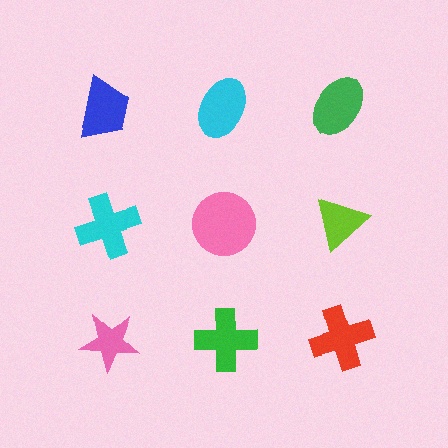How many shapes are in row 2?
3 shapes.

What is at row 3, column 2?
A green cross.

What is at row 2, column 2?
A pink circle.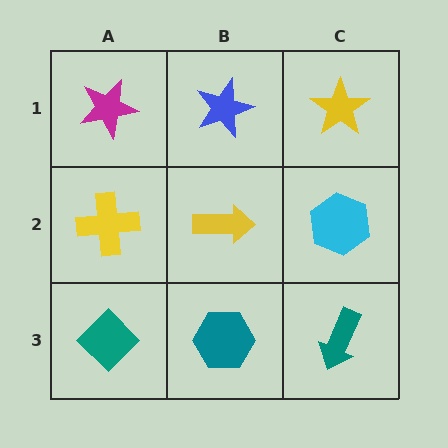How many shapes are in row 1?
3 shapes.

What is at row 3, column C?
A teal arrow.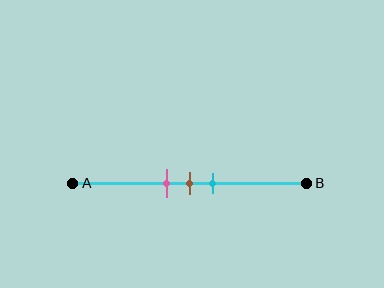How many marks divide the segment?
There are 3 marks dividing the segment.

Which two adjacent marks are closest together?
The pink and brown marks are the closest adjacent pair.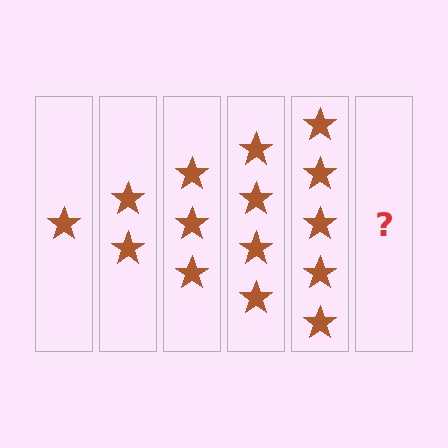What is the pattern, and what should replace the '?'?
The pattern is that each step adds one more star. The '?' should be 6 stars.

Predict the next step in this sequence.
The next step is 6 stars.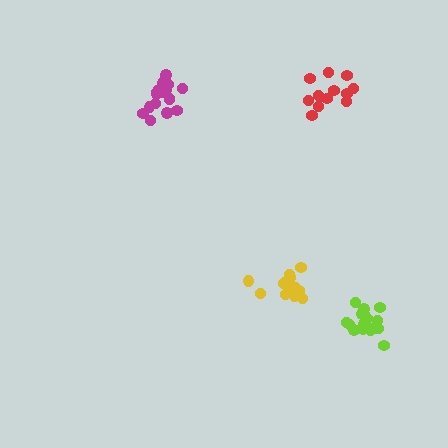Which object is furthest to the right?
The lime cluster is rightmost.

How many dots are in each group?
Group 1: 17 dots, Group 2: 18 dots, Group 3: 15 dots, Group 4: 13 dots (63 total).